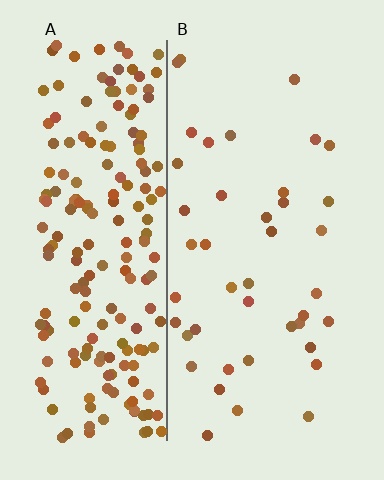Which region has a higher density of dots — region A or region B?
A (the left).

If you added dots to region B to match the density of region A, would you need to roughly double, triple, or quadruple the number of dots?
Approximately quadruple.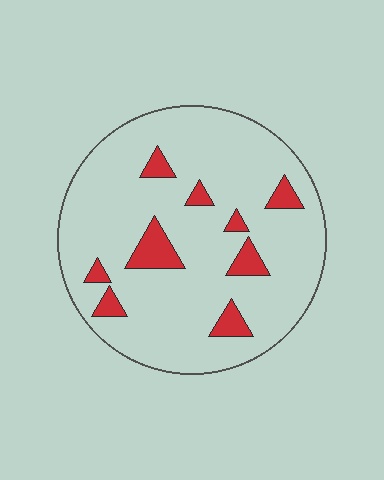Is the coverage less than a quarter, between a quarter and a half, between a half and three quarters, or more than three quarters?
Less than a quarter.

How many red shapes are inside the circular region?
9.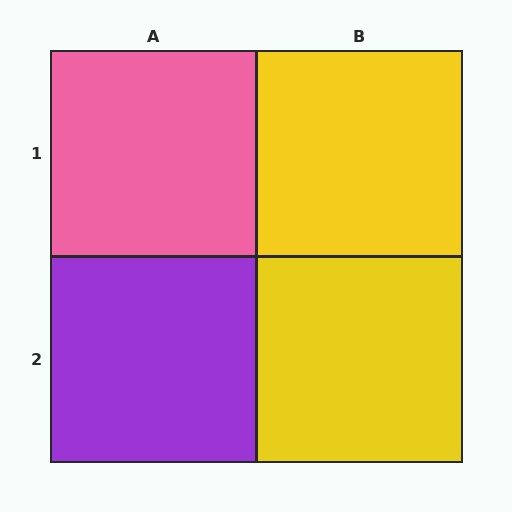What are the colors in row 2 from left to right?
Purple, yellow.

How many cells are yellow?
2 cells are yellow.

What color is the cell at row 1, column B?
Yellow.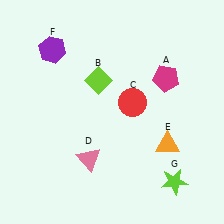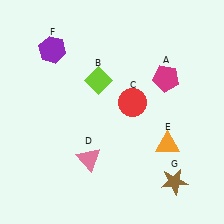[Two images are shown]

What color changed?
The star (G) changed from lime in Image 1 to brown in Image 2.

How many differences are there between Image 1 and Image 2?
There is 1 difference between the two images.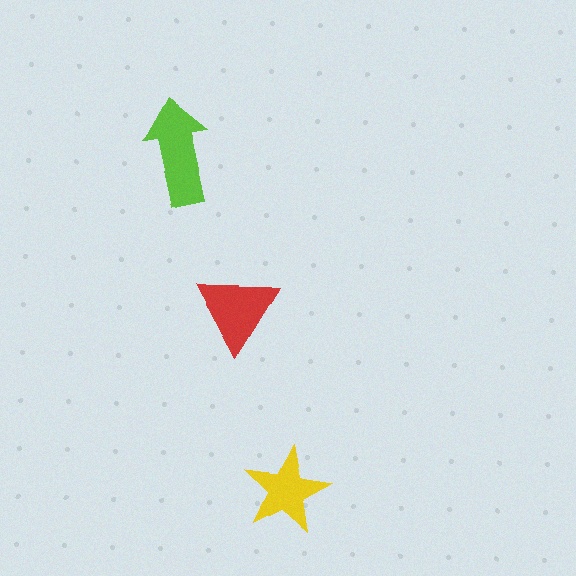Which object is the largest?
The lime arrow.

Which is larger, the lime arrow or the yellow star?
The lime arrow.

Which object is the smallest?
The yellow star.